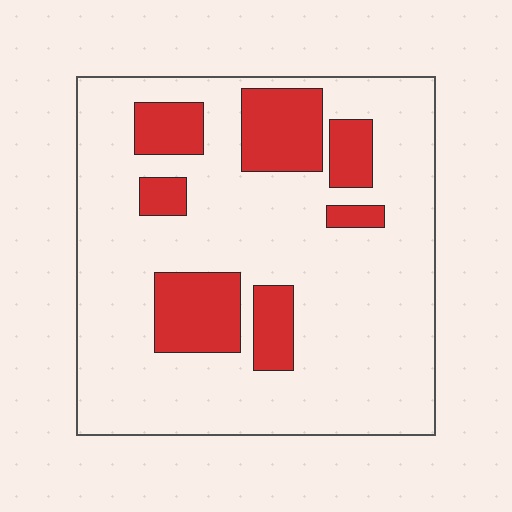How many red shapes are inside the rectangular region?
7.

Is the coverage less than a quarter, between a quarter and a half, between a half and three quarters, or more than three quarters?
Less than a quarter.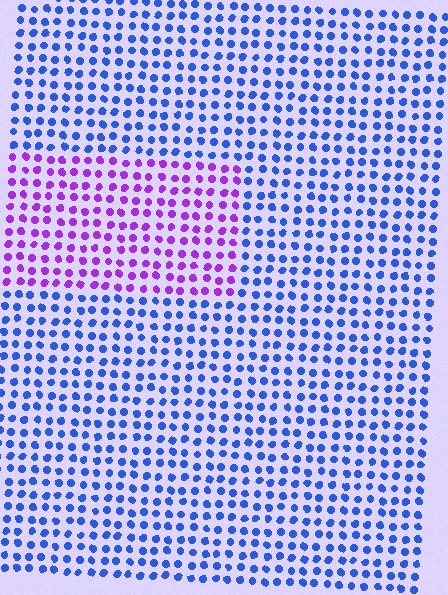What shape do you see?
I see a rectangle.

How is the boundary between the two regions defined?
The boundary is defined purely by a slight shift in hue (about 57 degrees). Spacing, size, and orientation are identical on both sides.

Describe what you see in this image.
The image is filled with small blue elements in a uniform arrangement. A rectangle-shaped region is visible where the elements are tinted to a slightly different hue, forming a subtle color boundary.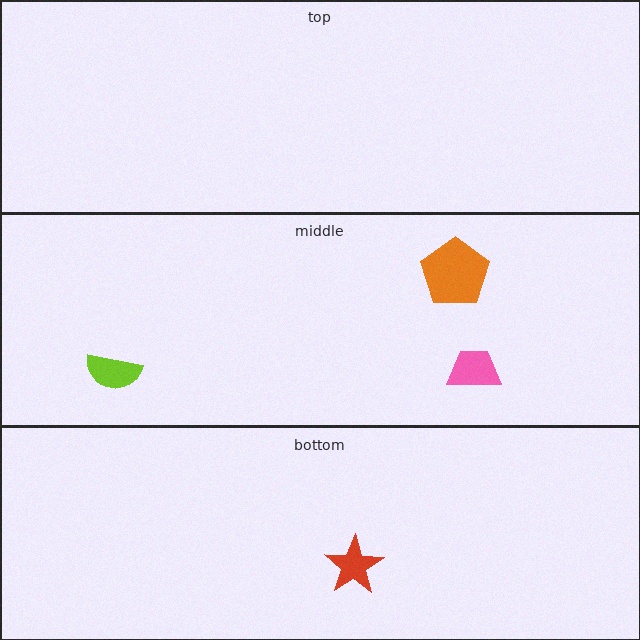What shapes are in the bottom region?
The red star.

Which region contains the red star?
The bottom region.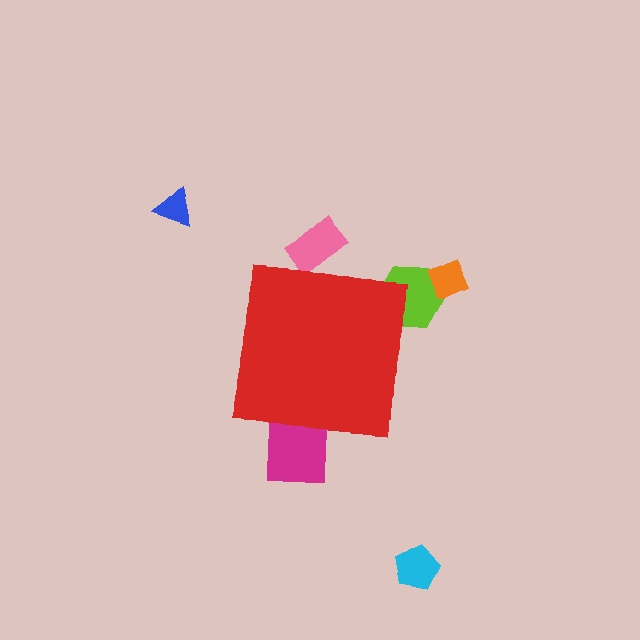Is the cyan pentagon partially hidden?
No, the cyan pentagon is fully visible.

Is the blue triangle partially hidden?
No, the blue triangle is fully visible.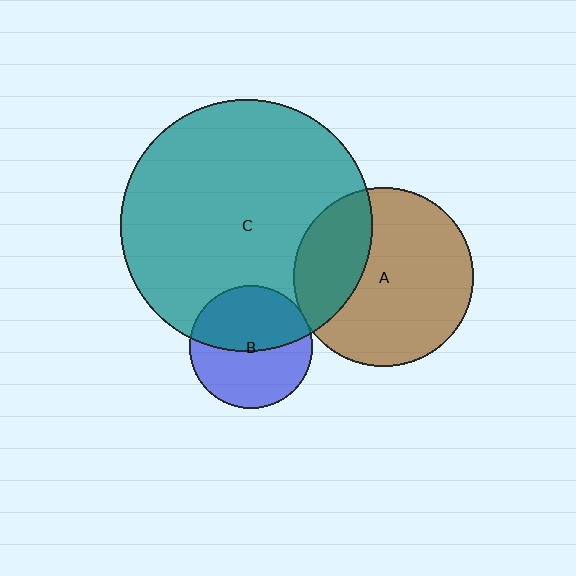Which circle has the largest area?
Circle C (teal).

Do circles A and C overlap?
Yes.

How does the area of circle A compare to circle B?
Approximately 2.1 times.